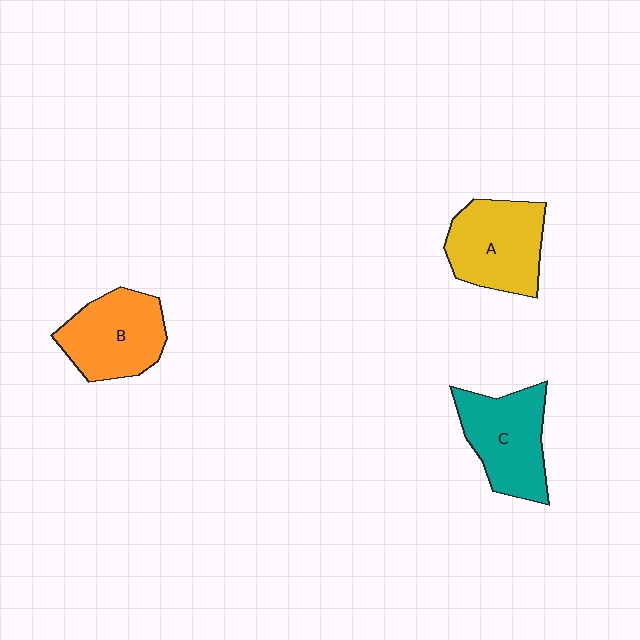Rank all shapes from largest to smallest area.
From largest to smallest: A (yellow), C (teal), B (orange).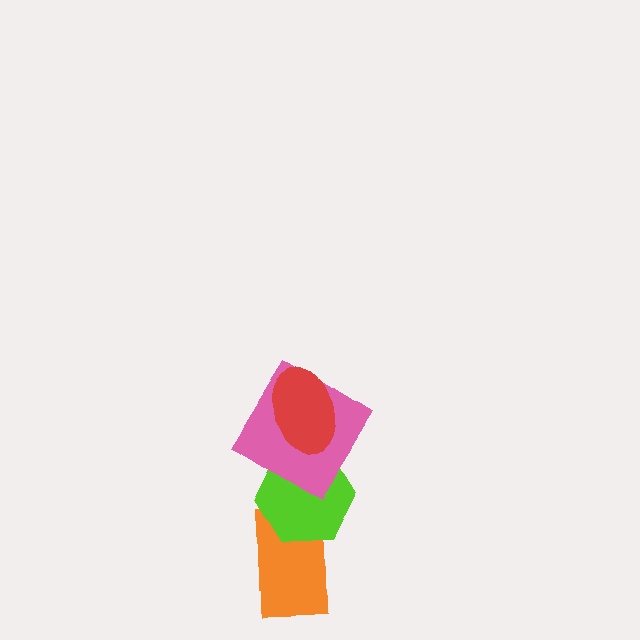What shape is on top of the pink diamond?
The red ellipse is on top of the pink diamond.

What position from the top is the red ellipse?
The red ellipse is 1st from the top.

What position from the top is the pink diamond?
The pink diamond is 2nd from the top.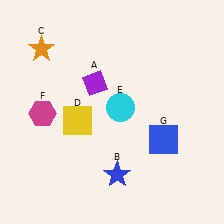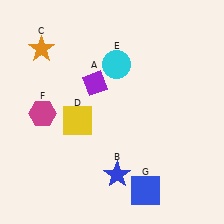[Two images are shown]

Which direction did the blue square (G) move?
The blue square (G) moved down.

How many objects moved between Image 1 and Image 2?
2 objects moved between the two images.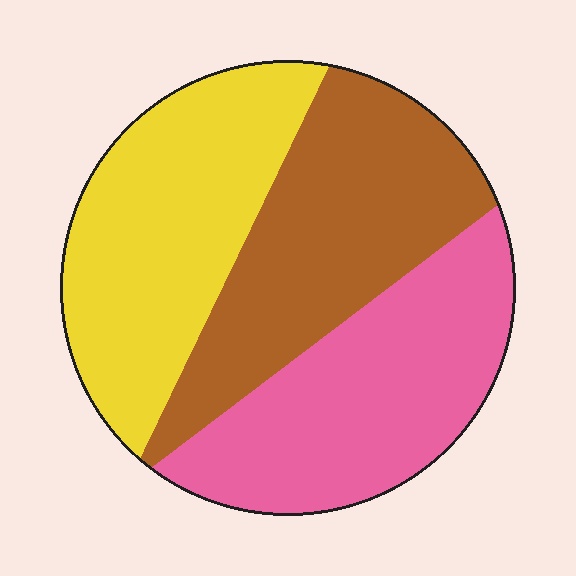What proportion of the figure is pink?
Pink covers 33% of the figure.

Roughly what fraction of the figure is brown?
Brown covers about 35% of the figure.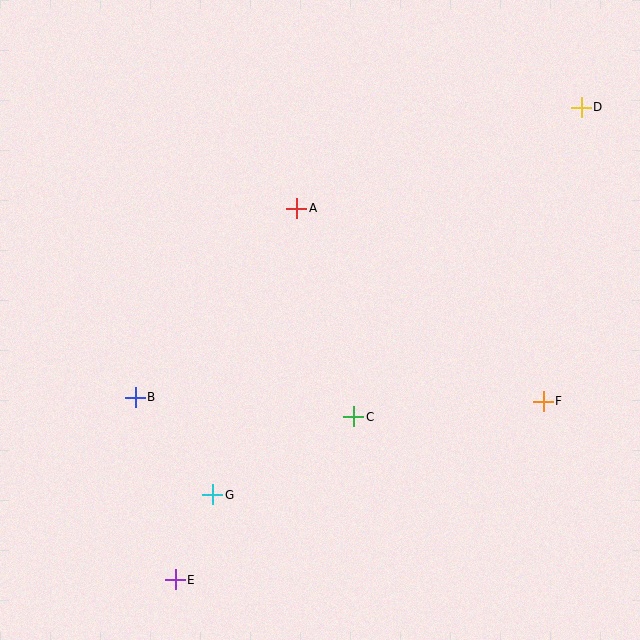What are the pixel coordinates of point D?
Point D is at (581, 107).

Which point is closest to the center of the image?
Point C at (354, 417) is closest to the center.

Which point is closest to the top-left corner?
Point A is closest to the top-left corner.